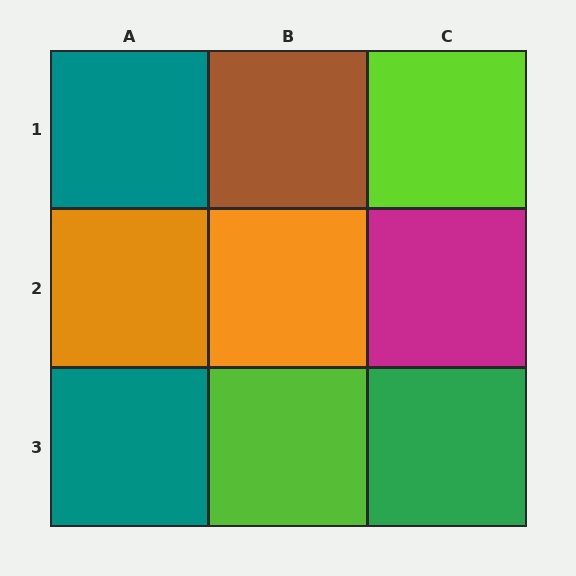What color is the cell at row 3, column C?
Green.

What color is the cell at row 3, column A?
Teal.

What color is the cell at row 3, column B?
Lime.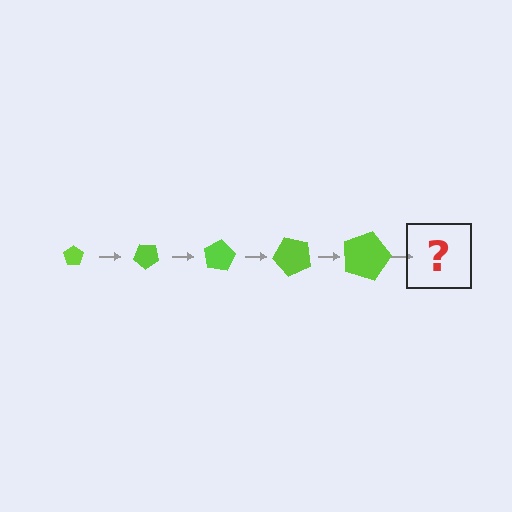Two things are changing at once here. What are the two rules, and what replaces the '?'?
The two rules are that the pentagon grows larger each step and it rotates 40 degrees each step. The '?' should be a pentagon, larger than the previous one and rotated 200 degrees from the start.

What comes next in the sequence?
The next element should be a pentagon, larger than the previous one and rotated 200 degrees from the start.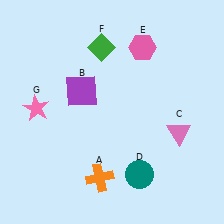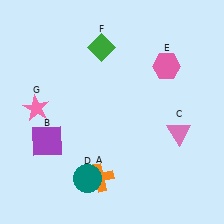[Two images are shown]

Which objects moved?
The objects that moved are: the purple square (B), the teal circle (D), the pink hexagon (E).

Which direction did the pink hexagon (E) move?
The pink hexagon (E) moved right.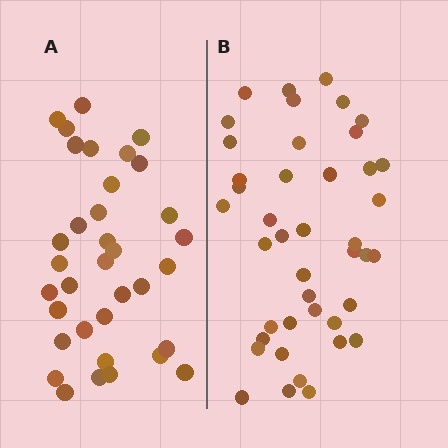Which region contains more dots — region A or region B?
Region B (the right region) has more dots.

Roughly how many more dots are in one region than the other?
Region B has roughly 8 or so more dots than region A.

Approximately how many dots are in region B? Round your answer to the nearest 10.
About 40 dots. (The exact count is 42, which rounds to 40.)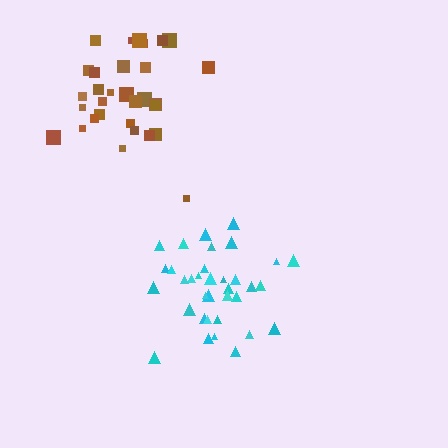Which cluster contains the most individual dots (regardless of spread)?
Cyan (35).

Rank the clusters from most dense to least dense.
cyan, brown.